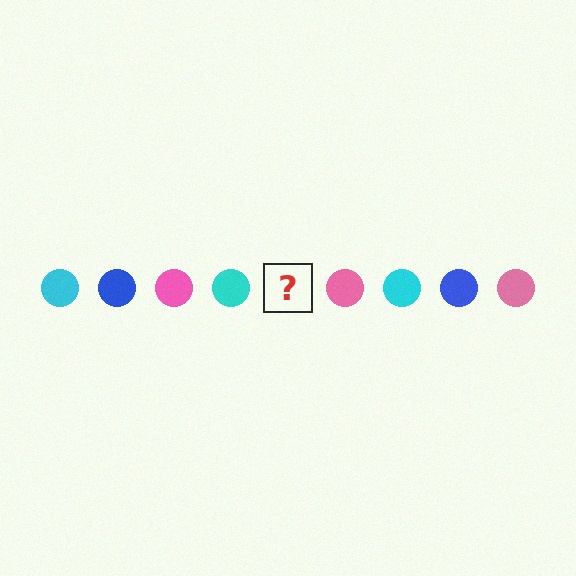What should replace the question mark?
The question mark should be replaced with a blue circle.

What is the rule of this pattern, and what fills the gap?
The rule is that the pattern cycles through cyan, blue, pink circles. The gap should be filled with a blue circle.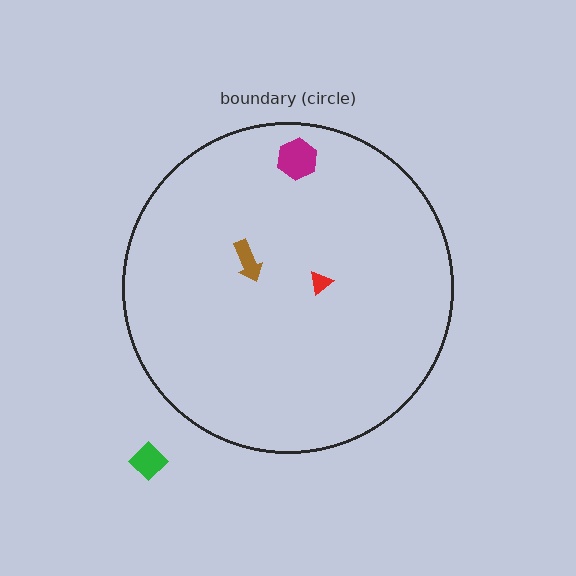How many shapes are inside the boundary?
3 inside, 1 outside.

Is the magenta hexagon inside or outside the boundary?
Inside.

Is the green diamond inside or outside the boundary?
Outside.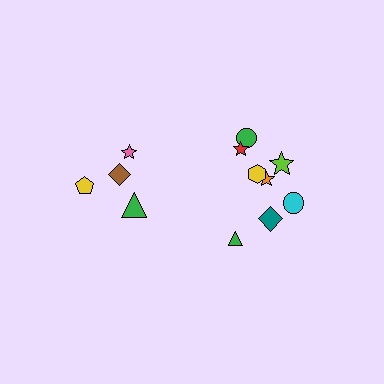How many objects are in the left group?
There are 4 objects.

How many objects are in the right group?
There are 8 objects.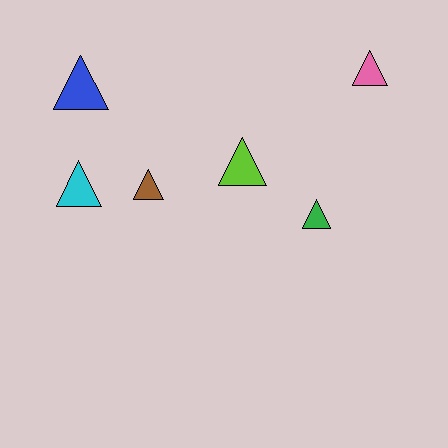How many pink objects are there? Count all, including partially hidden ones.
There is 1 pink object.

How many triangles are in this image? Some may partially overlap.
There are 6 triangles.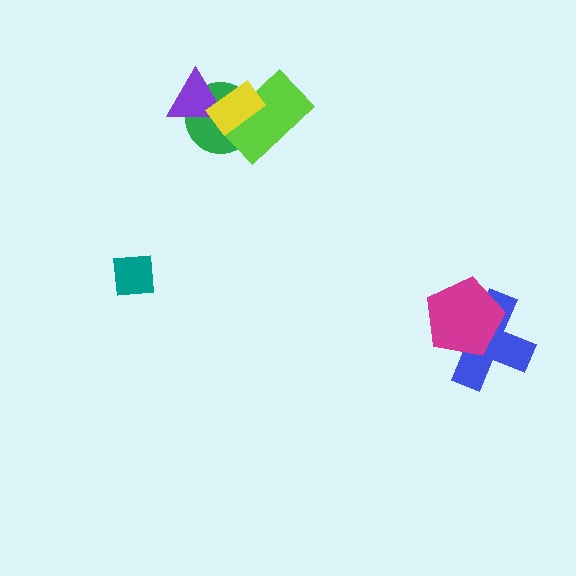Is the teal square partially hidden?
No, no other shape covers it.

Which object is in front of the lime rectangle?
The yellow rectangle is in front of the lime rectangle.